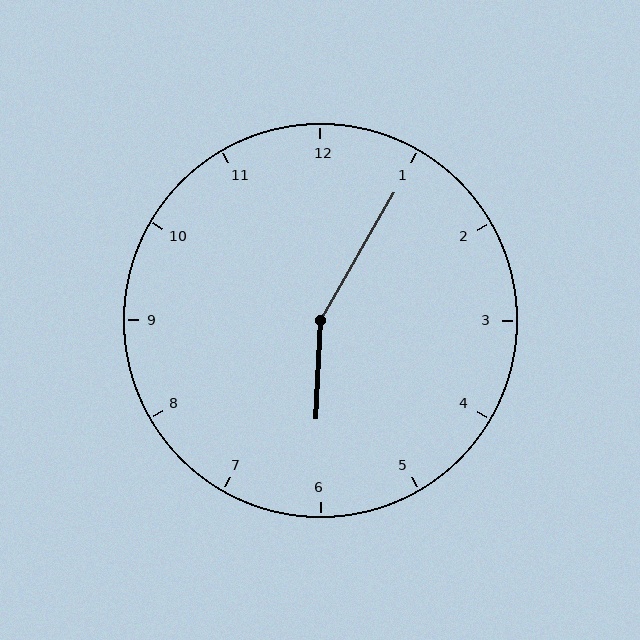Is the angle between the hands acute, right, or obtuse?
It is obtuse.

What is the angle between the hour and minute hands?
Approximately 152 degrees.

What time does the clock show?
6:05.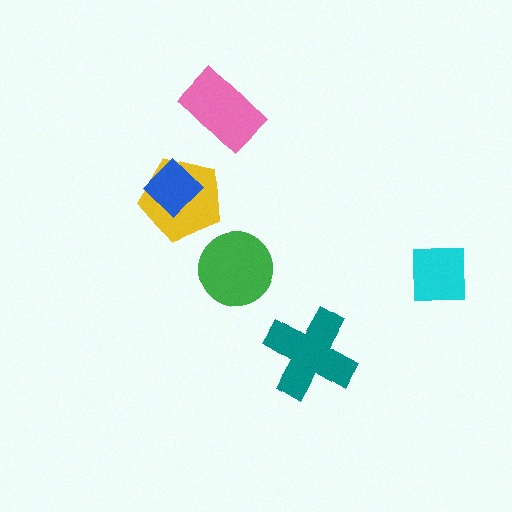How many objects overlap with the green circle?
0 objects overlap with the green circle.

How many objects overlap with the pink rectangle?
0 objects overlap with the pink rectangle.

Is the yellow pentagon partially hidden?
Yes, it is partially covered by another shape.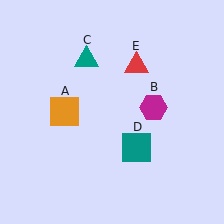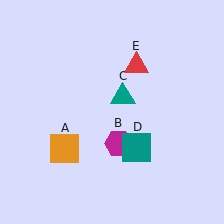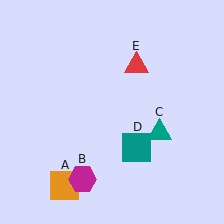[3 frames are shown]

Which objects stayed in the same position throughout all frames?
Teal square (object D) and red triangle (object E) remained stationary.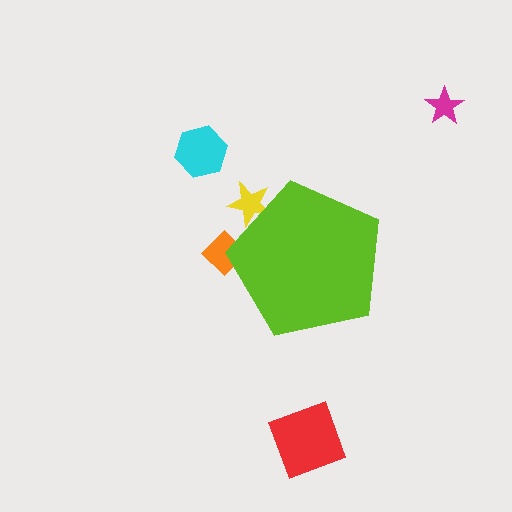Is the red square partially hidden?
No, the red square is fully visible.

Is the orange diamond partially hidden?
Yes, the orange diamond is partially hidden behind the lime pentagon.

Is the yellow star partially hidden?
Yes, the yellow star is partially hidden behind the lime pentagon.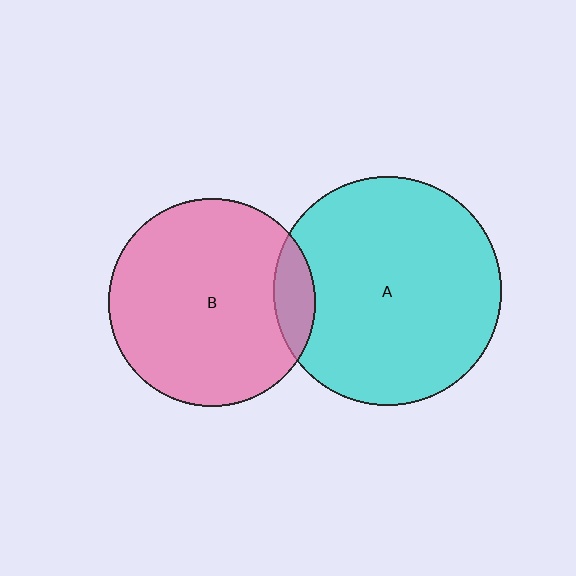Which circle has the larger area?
Circle A (cyan).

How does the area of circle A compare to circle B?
Approximately 1.2 times.